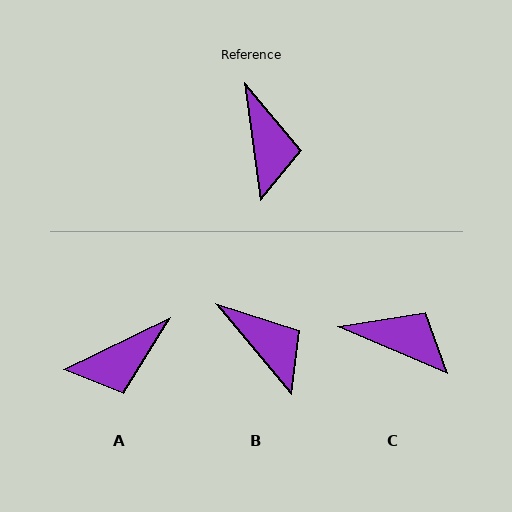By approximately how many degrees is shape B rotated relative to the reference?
Approximately 32 degrees counter-clockwise.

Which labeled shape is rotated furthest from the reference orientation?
A, about 72 degrees away.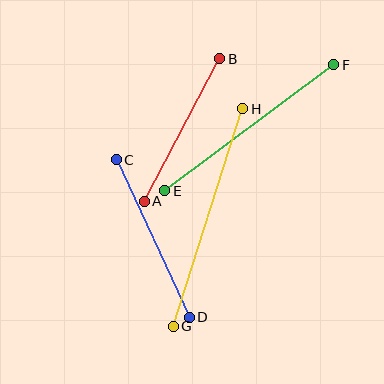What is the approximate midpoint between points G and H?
The midpoint is at approximately (208, 218) pixels.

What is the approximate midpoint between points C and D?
The midpoint is at approximately (153, 238) pixels.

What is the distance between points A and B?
The distance is approximately 161 pixels.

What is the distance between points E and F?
The distance is approximately 211 pixels.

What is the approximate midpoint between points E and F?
The midpoint is at approximately (249, 128) pixels.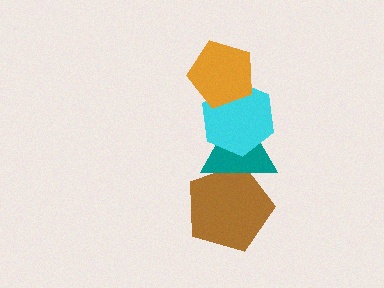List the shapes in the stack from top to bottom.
From top to bottom: the orange pentagon, the cyan hexagon, the teal triangle, the brown pentagon.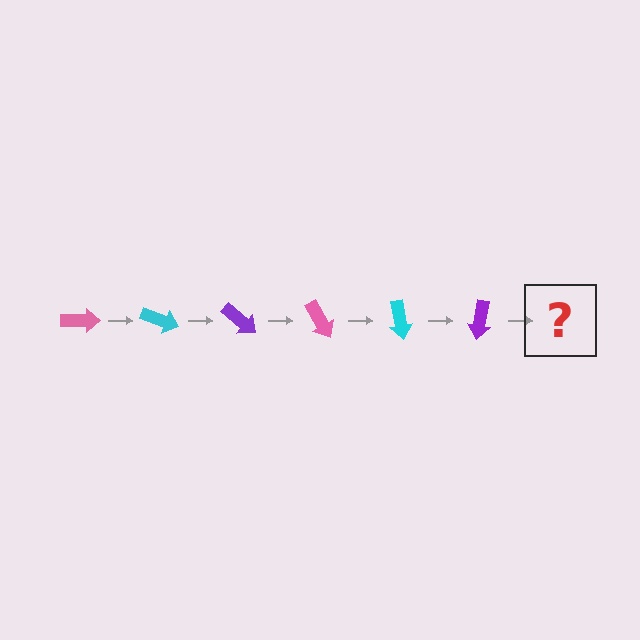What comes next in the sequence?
The next element should be a pink arrow, rotated 120 degrees from the start.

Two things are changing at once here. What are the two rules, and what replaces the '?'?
The two rules are that it rotates 20 degrees each step and the color cycles through pink, cyan, and purple. The '?' should be a pink arrow, rotated 120 degrees from the start.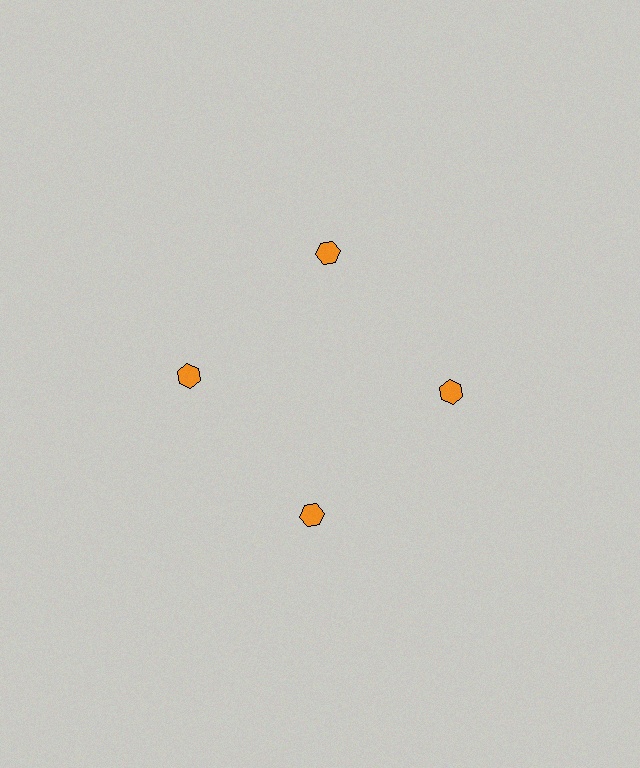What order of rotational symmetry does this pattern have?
This pattern has 4-fold rotational symmetry.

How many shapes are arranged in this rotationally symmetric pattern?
There are 4 shapes, arranged in 4 groups of 1.